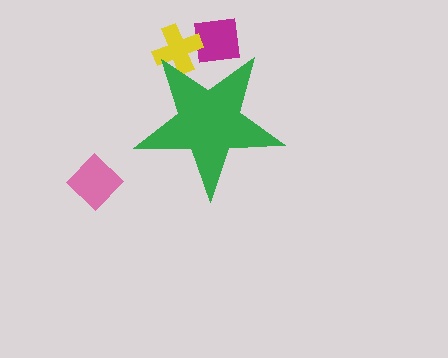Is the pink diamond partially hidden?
No, the pink diamond is fully visible.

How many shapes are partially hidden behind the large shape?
2 shapes are partially hidden.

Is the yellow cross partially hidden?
Yes, the yellow cross is partially hidden behind the green star.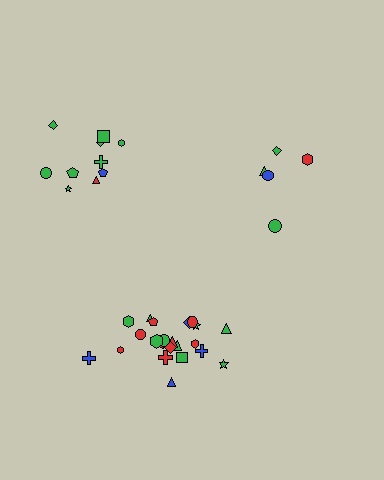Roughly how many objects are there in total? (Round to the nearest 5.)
Roughly 35 objects in total.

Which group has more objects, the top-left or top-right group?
The top-left group.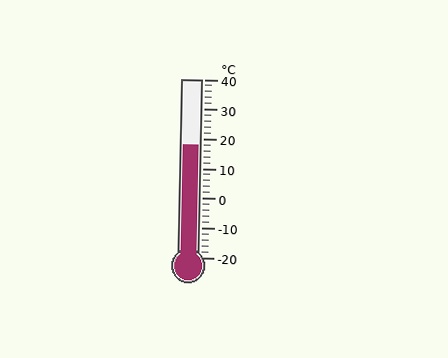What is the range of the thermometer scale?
The thermometer scale ranges from -20°C to 40°C.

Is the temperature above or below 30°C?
The temperature is below 30°C.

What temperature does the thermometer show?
The thermometer shows approximately 18°C.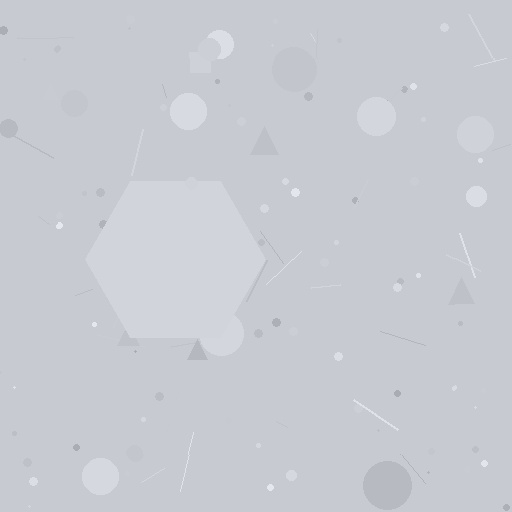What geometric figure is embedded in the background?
A hexagon is embedded in the background.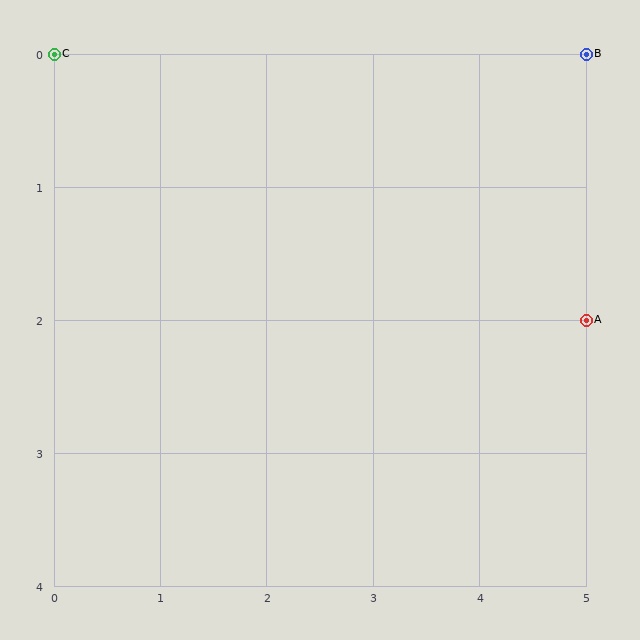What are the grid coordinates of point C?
Point C is at grid coordinates (0, 0).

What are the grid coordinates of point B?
Point B is at grid coordinates (5, 0).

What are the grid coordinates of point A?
Point A is at grid coordinates (5, 2).